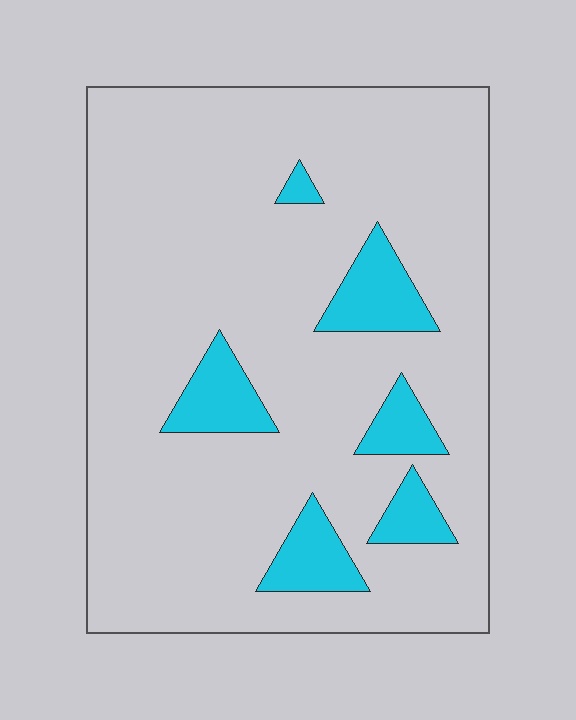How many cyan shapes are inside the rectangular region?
6.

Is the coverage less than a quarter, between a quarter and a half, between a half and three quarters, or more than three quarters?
Less than a quarter.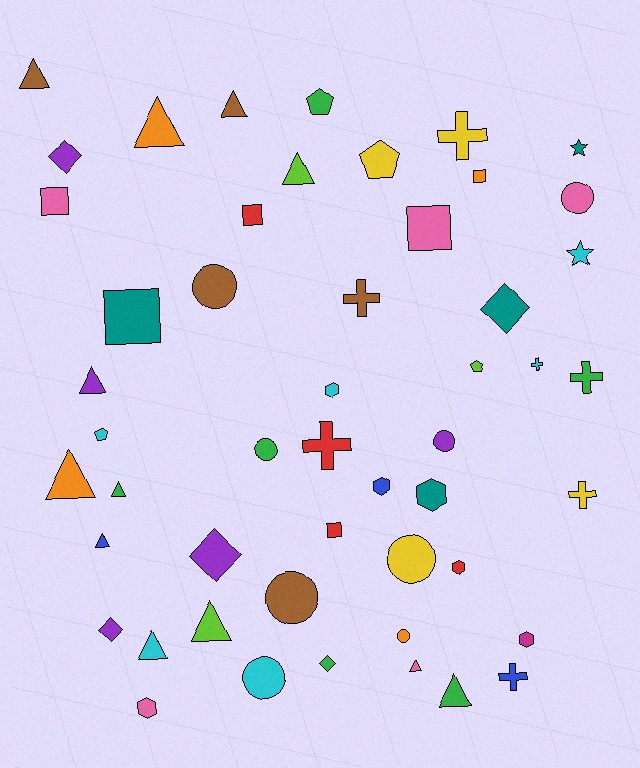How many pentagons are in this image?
There are 4 pentagons.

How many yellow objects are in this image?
There are 4 yellow objects.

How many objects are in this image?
There are 50 objects.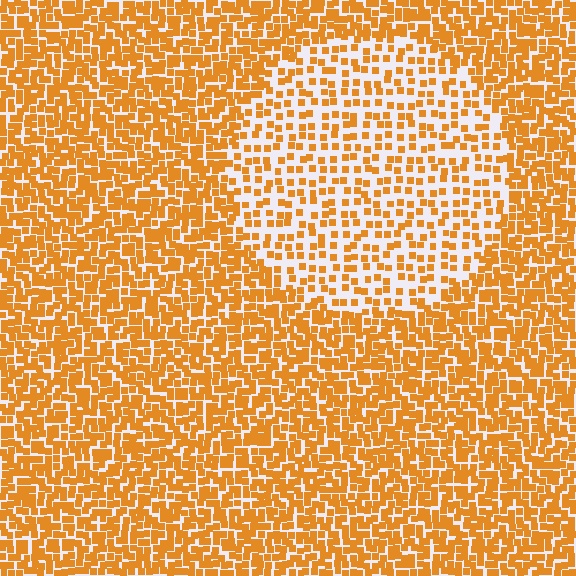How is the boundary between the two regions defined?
The boundary is defined by a change in element density (approximately 2.1x ratio). All elements are the same color, size, and shape.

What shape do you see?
I see a circle.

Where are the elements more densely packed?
The elements are more densely packed outside the circle boundary.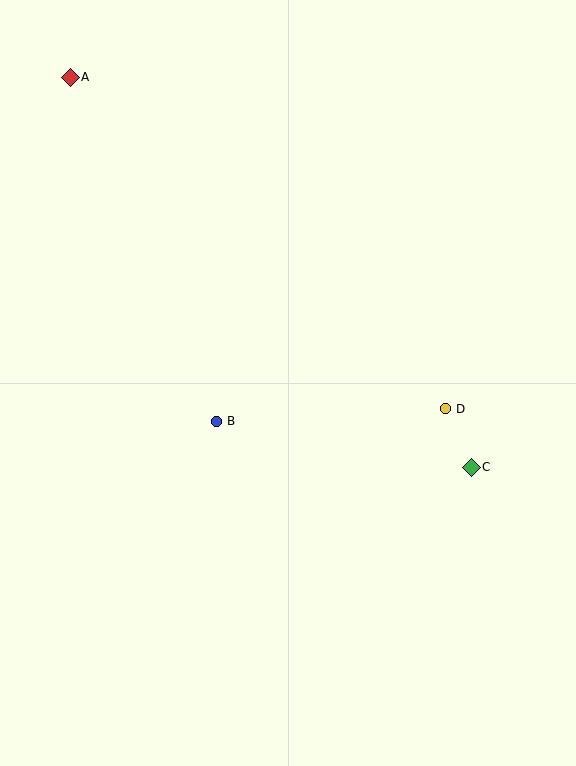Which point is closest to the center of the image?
Point B at (216, 421) is closest to the center.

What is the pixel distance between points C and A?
The distance between C and A is 559 pixels.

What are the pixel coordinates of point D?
Point D is at (445, 409).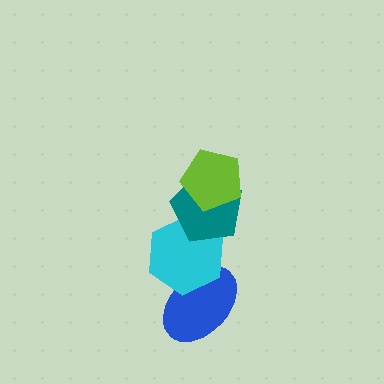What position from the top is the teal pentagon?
The teal pentagon is 2nd from the top.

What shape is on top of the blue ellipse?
The cyan hexagon is on top of the blue ellipse.